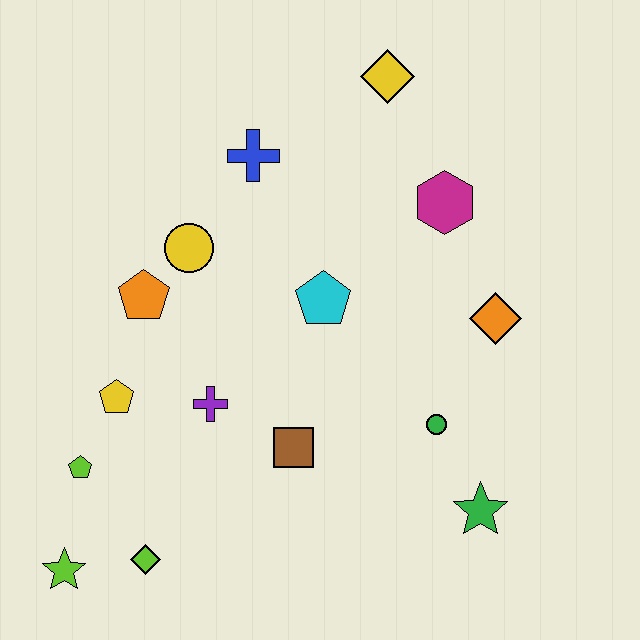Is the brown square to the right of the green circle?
No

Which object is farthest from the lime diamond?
The yellow diamond is farthest from the lime diamond.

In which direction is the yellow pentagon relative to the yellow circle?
The yellow pentagon is below the yellow circle.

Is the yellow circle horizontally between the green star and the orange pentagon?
Yes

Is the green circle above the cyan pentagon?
No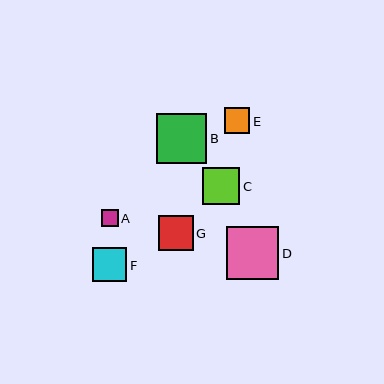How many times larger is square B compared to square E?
Square B is approximately 2.0 times the size of square E.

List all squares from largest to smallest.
From largest to smallest: D, B, C, G, F, E, A.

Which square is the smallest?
Square A is the smallest with a size of approximately 17 pixels.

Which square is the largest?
Square D is the largest with a size of approximately 53 pixels.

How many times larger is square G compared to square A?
Square G is approximately 2.1 times the size of square A.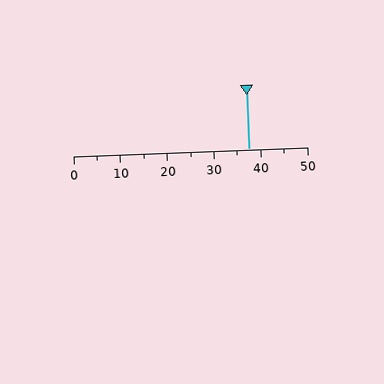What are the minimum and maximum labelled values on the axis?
The axis runs from 0 to 50.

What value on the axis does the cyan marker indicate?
The marker indicates approximately 37.5.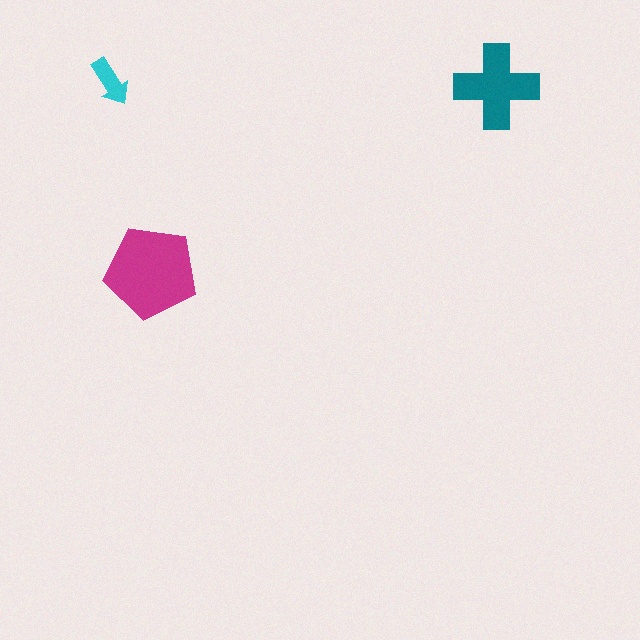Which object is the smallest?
The cyan arrow.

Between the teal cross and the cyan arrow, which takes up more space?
The teal cross.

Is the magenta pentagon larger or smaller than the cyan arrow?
Larger.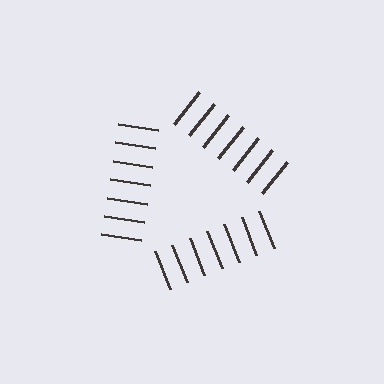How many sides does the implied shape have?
3 sides — the line-ends trace a triangle.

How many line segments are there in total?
21 — 7 along each of the 3 edges.